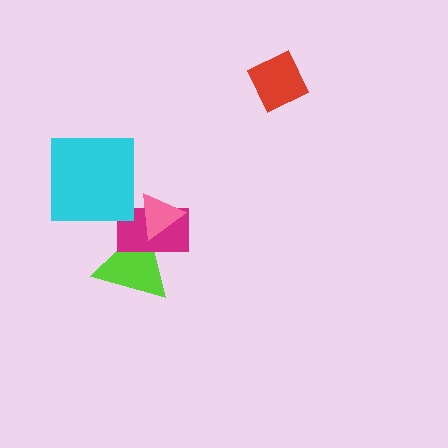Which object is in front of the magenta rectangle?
The pink triangle is in front of the magenta rectangle.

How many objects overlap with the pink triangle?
2 objects overlap with the pink triangle.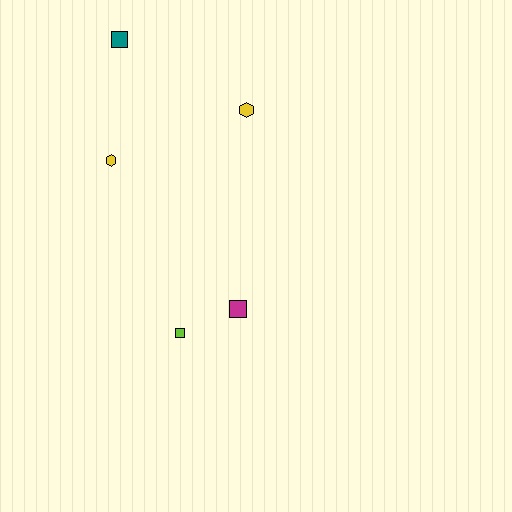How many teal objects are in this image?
There is 1 teal object.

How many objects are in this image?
There are 5 objects.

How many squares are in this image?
There are 3 squares.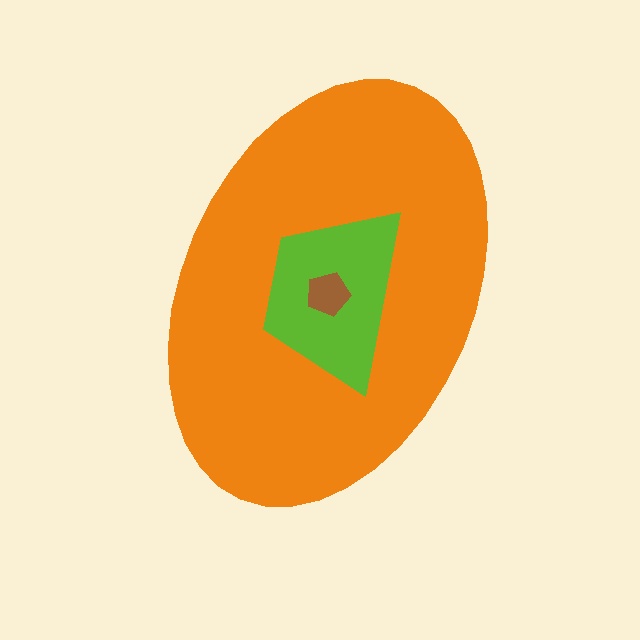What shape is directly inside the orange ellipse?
The lime trapezoid.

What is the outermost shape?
The orange ellipse.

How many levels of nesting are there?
3.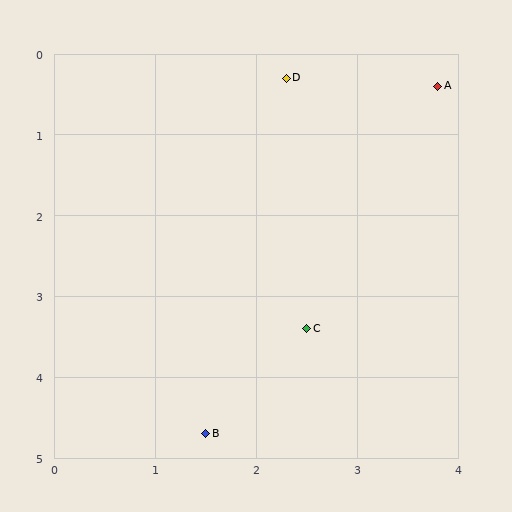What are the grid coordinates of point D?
Point D is at approximately (2.3, 0.3).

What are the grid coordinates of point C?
Point C is at approximately (2.5, 3.4).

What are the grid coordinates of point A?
Point A is at approximately (3.8, 0.4).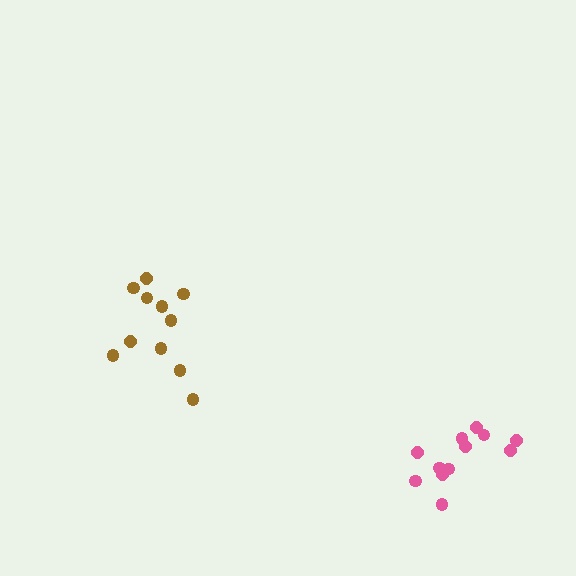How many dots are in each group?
Group 1: 12 dots, Group 2: 11 dots (23 total).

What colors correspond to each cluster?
The clusters are colored: pink, brown.